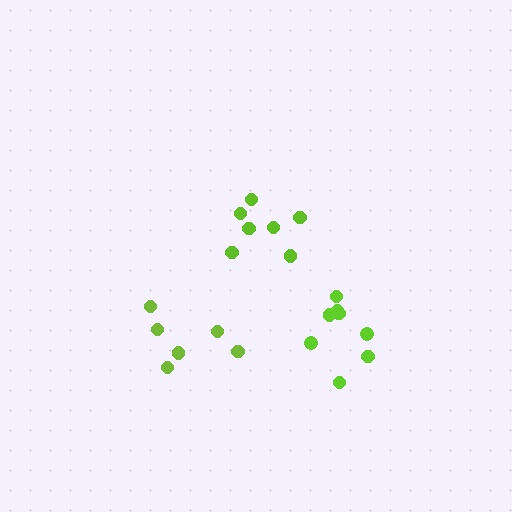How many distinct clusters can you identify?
There are 3 distinct clusters.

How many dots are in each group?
Group 1: 6 dots, Group 2: 7 dots, Group 3: 8 dots (21 total).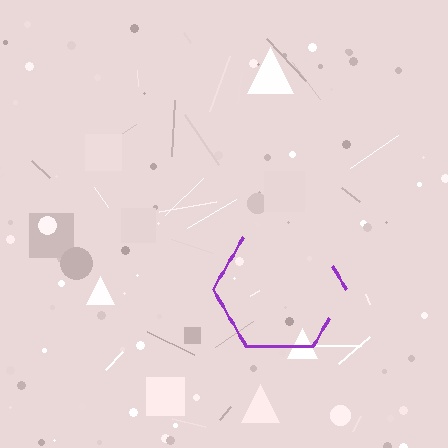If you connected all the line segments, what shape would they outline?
They would outline a hexagon.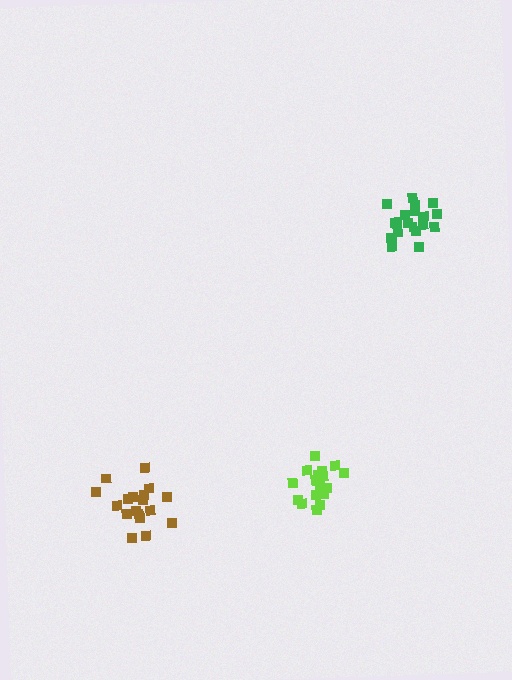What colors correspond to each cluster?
The clusters are colored: brown, green, lime.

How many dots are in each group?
Group 1: 19 dots, Group 2: 21 dots, Group 3: 20 dots (60 total).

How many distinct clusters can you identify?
There are 3 distinct clusters.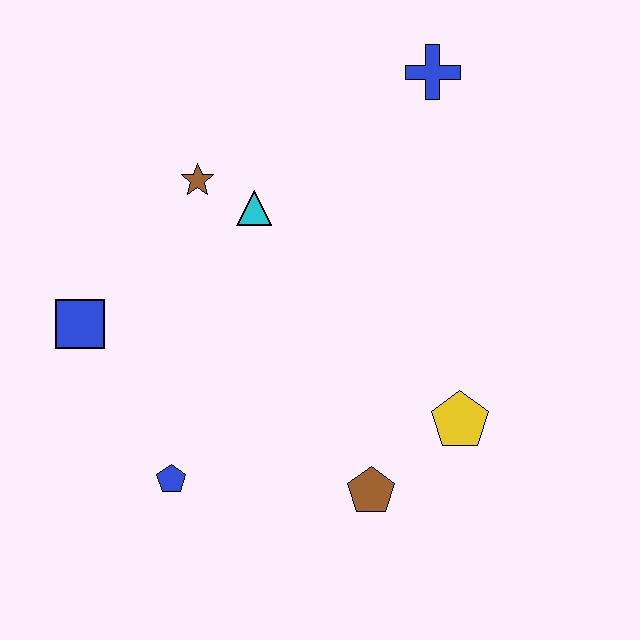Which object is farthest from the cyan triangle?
The brown pentagon is farthest from the cyan triangle.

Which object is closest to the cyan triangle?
The brown star is closest to the cyan triangle.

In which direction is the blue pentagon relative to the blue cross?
The blue pentagon is below the blue cross.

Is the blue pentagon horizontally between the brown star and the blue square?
Yes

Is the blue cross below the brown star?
No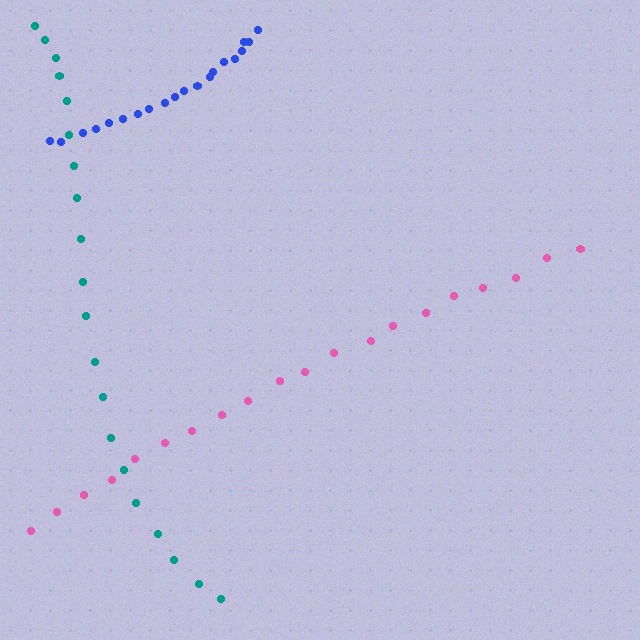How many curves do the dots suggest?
There are 3 distinct paths.